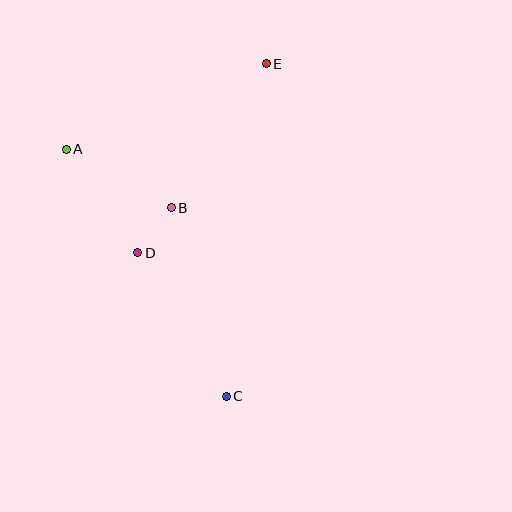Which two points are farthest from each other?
Points C and E are farthest from each other.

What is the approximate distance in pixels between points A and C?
The distance between A and C is approximately 294 pixels.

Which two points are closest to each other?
Points B and D are closest to each other.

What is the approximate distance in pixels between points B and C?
The distance between B and C is approximately 196 pixels.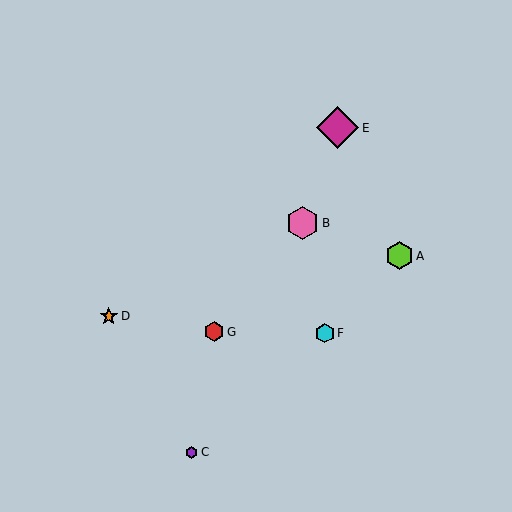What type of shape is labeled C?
Shape C is a purple hexagon.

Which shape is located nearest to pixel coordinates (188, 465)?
The purple hexagon (labeled C) at (191, 452) is nearest to that location.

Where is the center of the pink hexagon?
The center of the pink hexagon is at (302, 223).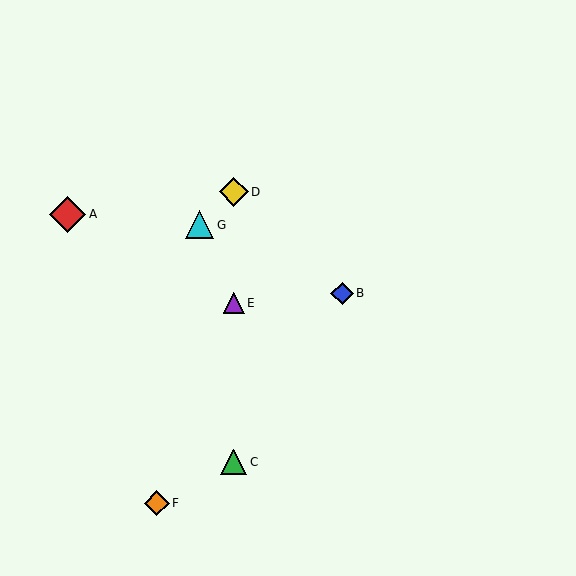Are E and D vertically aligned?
Yes, both are at x≈234.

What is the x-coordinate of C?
Object C is at x≈234.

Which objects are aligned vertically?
Objects C, D, E are aligned vertically.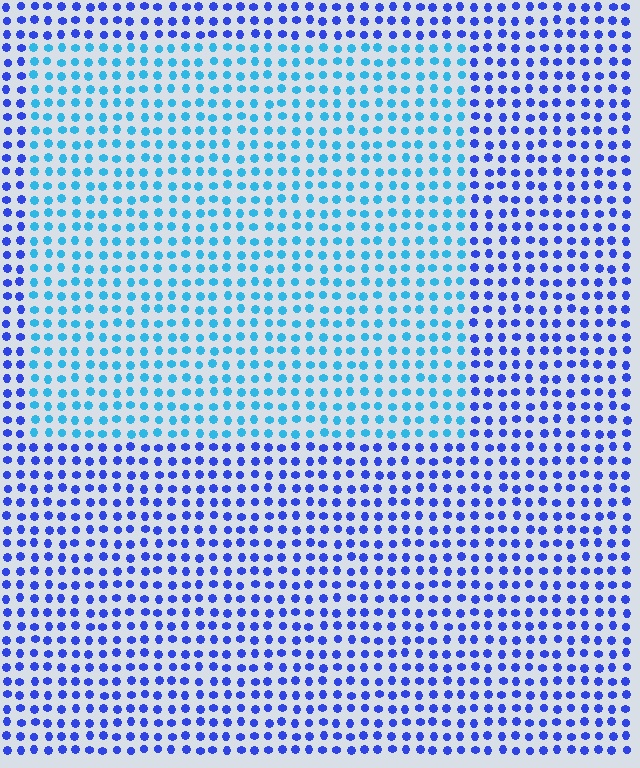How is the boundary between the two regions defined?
The boundary is defined purely by a slight shift in hue (about 39 degrees). Spacing, size, and orientation are identical on both sides.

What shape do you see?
I see a rectangle.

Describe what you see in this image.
The image is filled with small blue elements in a uniform arrangement. A rectangle-shaped region is visible where the elements are tinted to a slightly different hue, forming a subtle color boundary.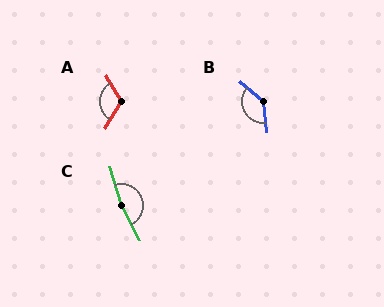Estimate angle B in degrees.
Approximately 136 degrees.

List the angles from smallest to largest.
A (117°), B (136°), C (168°).